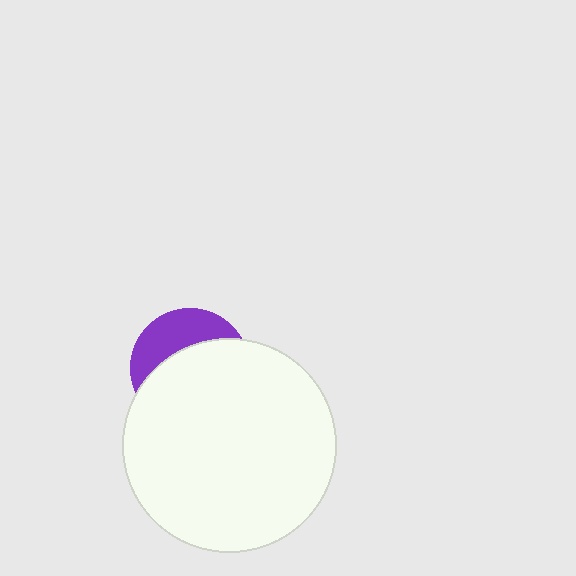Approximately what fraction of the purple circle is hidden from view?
Roughly 65% of the purple circle is hidden behind the white circle.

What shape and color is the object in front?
The object in front is a white circle.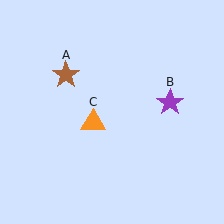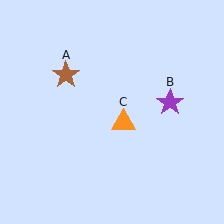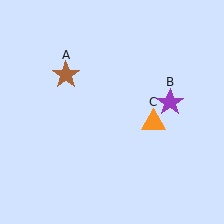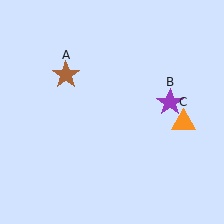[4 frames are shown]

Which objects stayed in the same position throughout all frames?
Brown star (object A) and purple star (object B) remained stationary.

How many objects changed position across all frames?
1 object changed position: orange triangle (object C).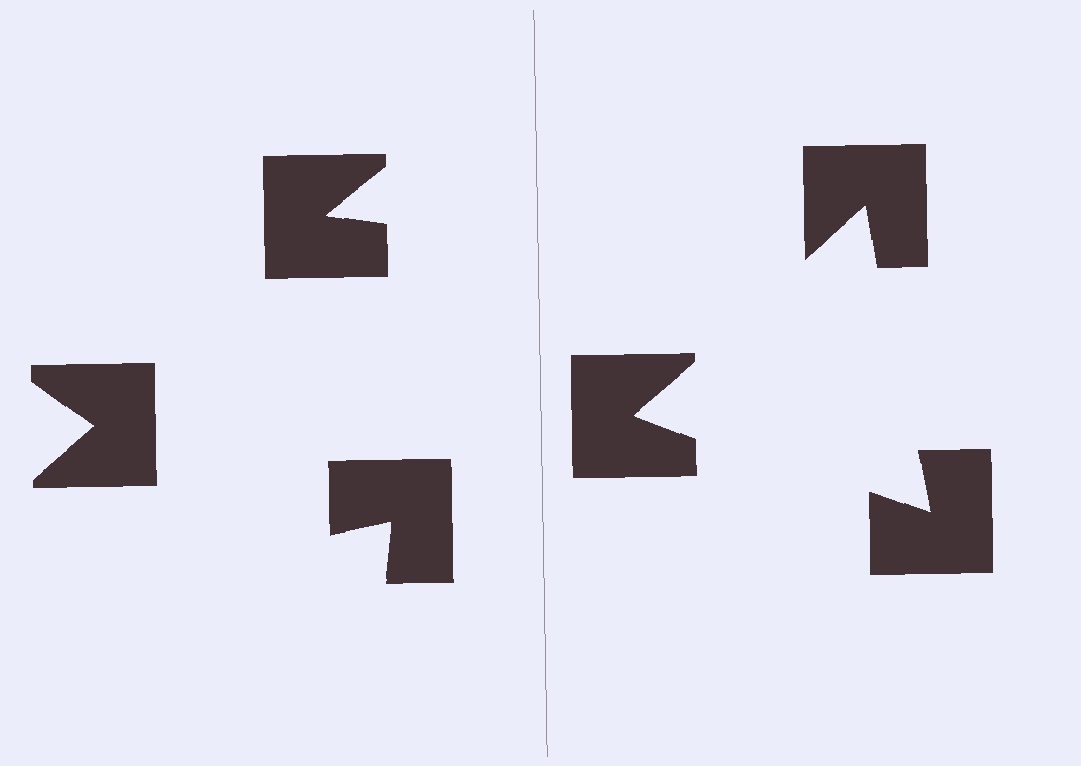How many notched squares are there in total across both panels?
6 — 3 on each side.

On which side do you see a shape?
An illusory triangle appears on the right side. On the left side the wedge cuts are rotated, so no coherent shape forms.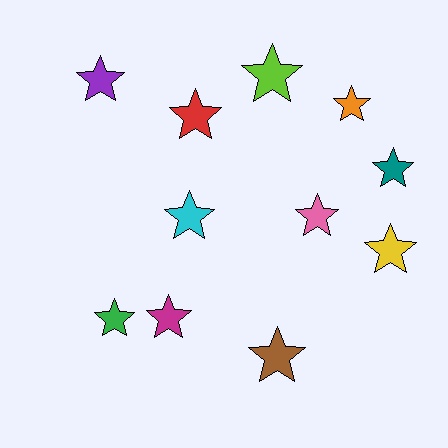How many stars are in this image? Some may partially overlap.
There are 11 stars.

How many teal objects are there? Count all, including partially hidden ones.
There is 1 teal object.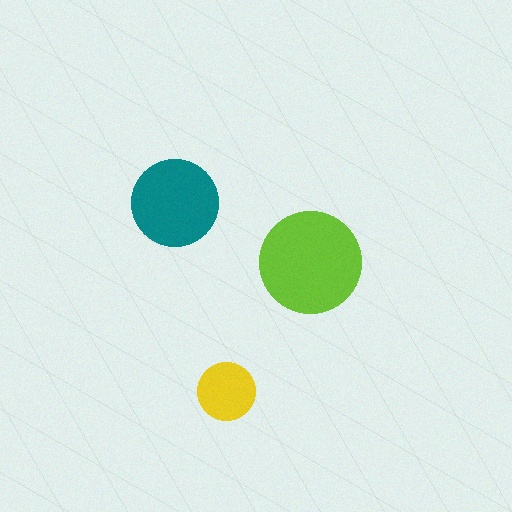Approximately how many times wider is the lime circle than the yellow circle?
About 2 times wider.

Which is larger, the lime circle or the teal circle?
The lime one.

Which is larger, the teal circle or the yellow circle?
The teal one.